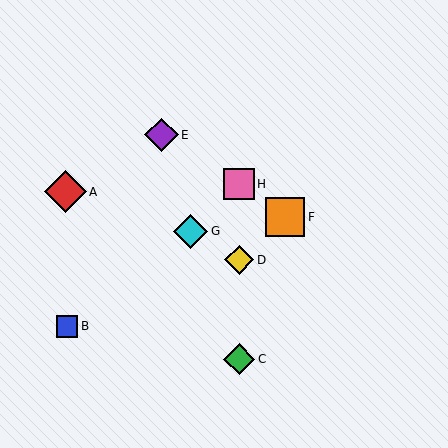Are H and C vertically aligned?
Yes, both are at x≈239.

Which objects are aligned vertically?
Objects C, D, H are aligned vertically.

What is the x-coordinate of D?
Object D is at x≈239.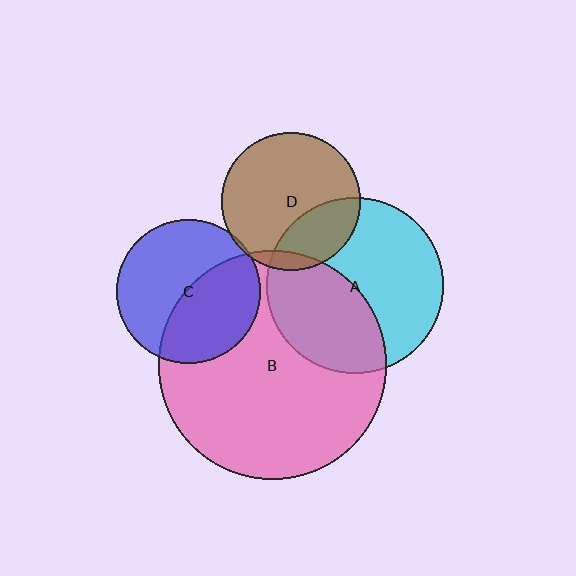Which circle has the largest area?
Circle B (pink).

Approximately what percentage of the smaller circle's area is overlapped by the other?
Approximately 25%.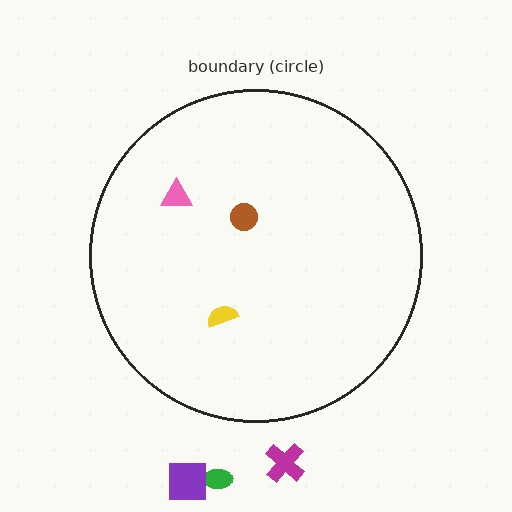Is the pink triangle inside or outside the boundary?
Inside.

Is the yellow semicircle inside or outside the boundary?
Inside.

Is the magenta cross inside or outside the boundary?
Outside.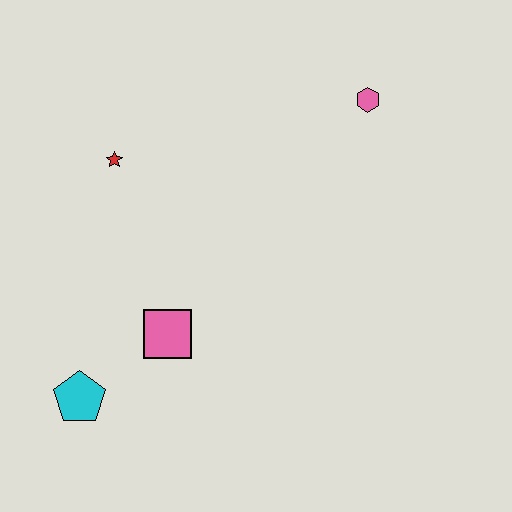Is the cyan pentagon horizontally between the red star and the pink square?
No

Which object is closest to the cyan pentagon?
The pink square is closest to the cyan pentagon.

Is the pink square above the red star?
No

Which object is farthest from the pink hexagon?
The cyan pentagon is farthest from the pink hexagon.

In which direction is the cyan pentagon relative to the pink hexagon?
The cyan pentagon is below the pink hexagon.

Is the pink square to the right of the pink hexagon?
No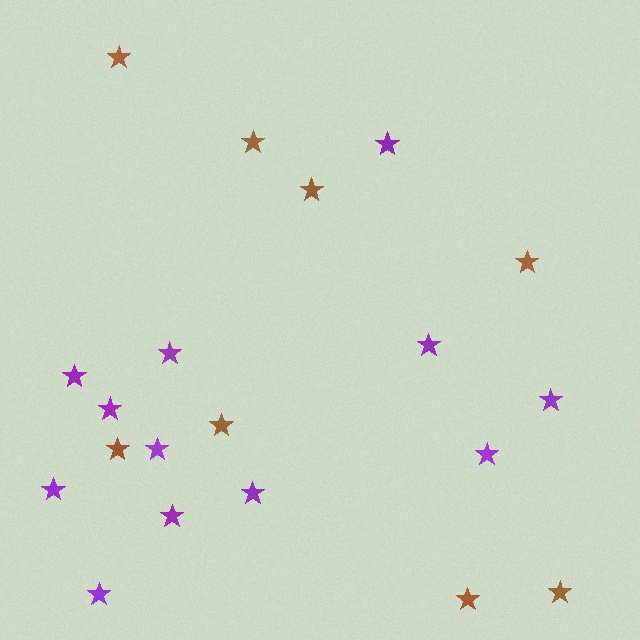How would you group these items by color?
There are 2 groups: one group of purple stars (12) and one group of brown stars (8).